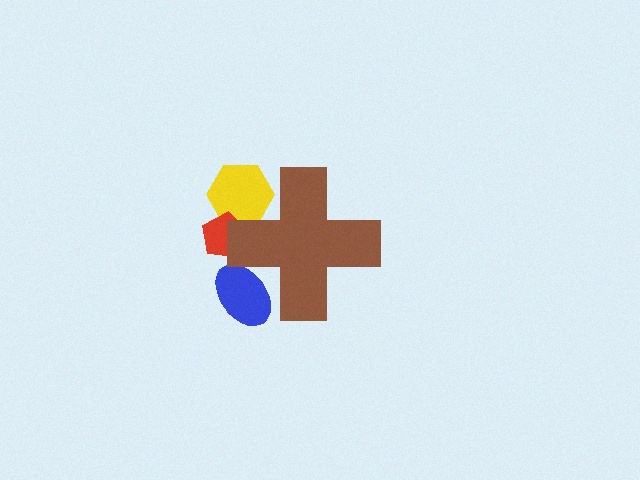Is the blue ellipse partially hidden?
Yes, the blue ellipse is partially hidden behind the brown cross.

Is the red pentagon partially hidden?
Yes, the red pentagon is partially hidden behind the brown cross.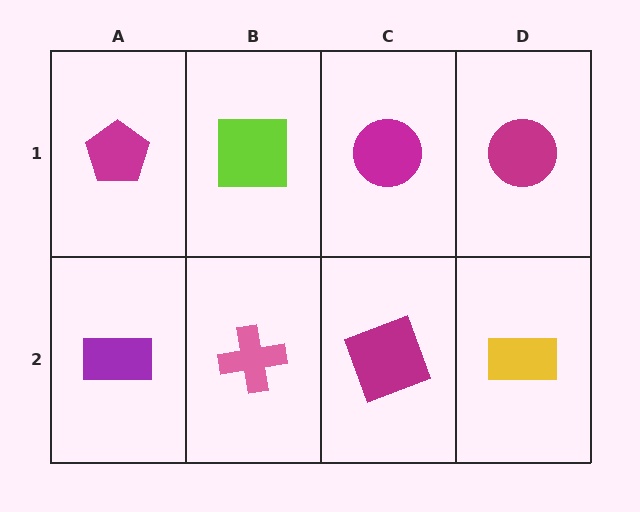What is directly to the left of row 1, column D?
A magenta circle.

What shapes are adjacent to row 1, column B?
A pink cross (row 2, column B), a magenta pentagon (row 1, column A), a magenta circle (row 1, column C).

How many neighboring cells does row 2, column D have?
2.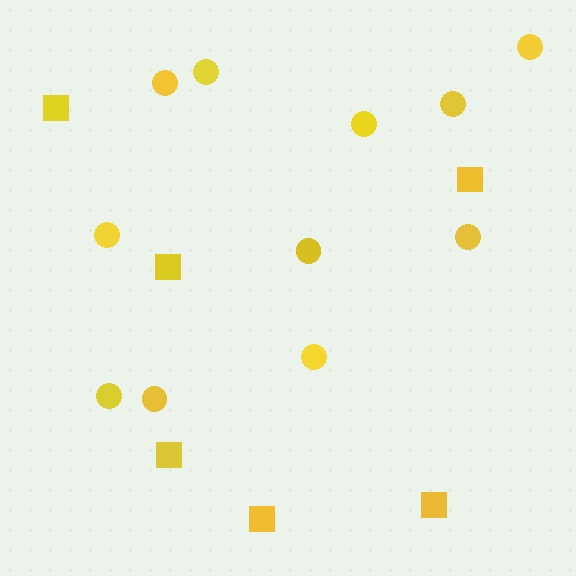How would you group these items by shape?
There are 2 groups: one group of circles (11) and one group of squares (6).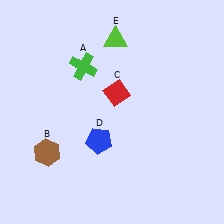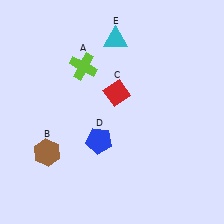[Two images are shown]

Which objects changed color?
A changed from green to lime. E changed from lime to cyan.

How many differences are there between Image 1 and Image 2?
There are 2 differences between the two images.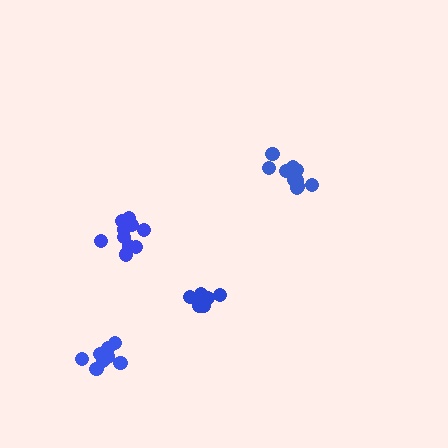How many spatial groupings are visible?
There are 4 spatial groupings.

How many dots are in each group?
Group 1: 10 dots, Group 2: 6 dots, Group 3: 10 dots, Group 4: 8 dots (34 total).